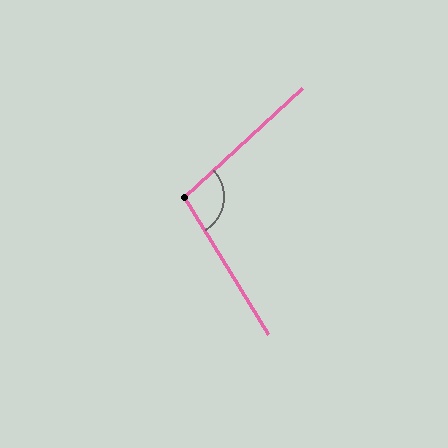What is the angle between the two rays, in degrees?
Approximately 102 degrees.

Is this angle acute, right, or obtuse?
It is obtuse.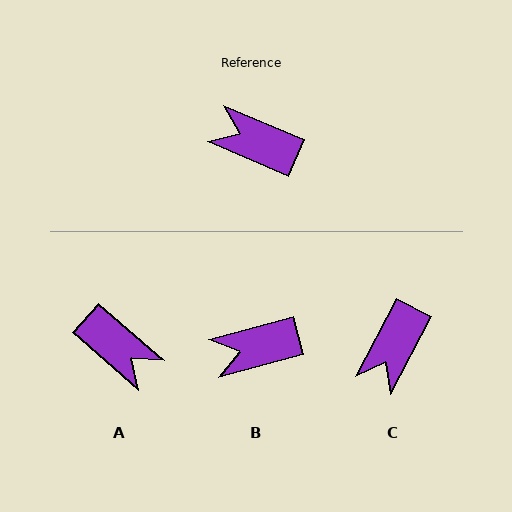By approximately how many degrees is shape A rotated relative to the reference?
Approximately 162 degrees counter-clockwise.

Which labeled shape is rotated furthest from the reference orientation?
A, about 162 degrees away.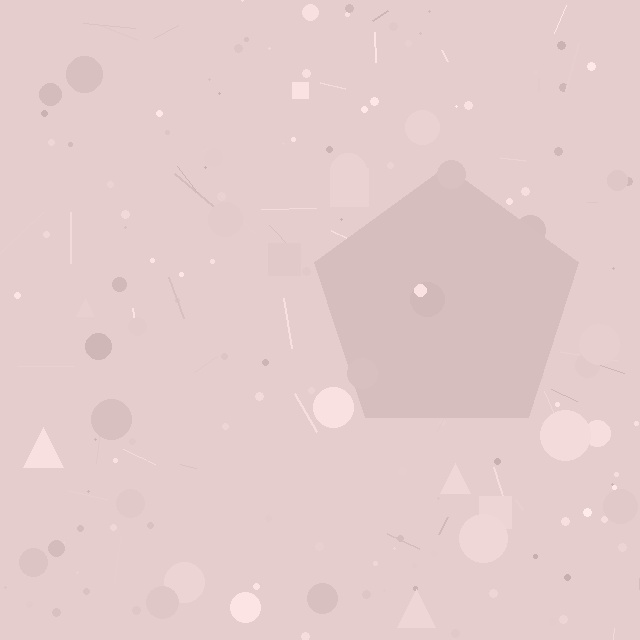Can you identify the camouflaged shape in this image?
The camouflaged shape is a pentagon.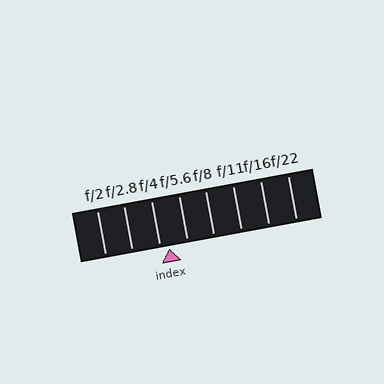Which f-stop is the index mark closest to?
The index mark is closest to f/4.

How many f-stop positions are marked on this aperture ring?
There are 8 f-stop positions marked.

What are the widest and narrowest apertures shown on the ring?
The widest aperture shown is f/2 and the narrowest is f/22.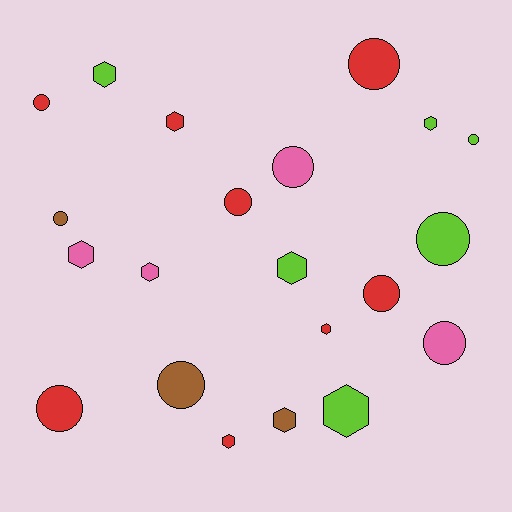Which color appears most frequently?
Red, with 8 objects.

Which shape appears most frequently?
Circle, with 11 objects.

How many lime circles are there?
There are 2 lime circles.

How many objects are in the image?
There are 21 objects.